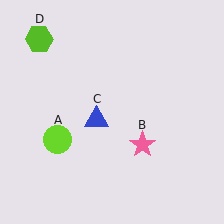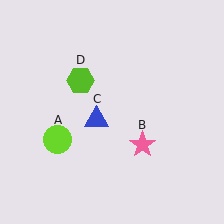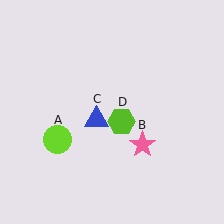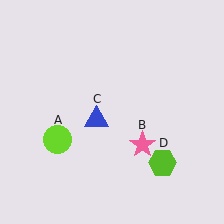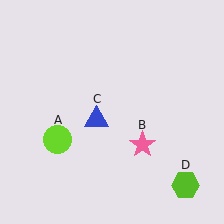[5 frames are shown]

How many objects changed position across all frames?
1 object changed position: lime hexagon (object D).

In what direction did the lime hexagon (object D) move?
The lime hexagon (object D) moved down and to the right.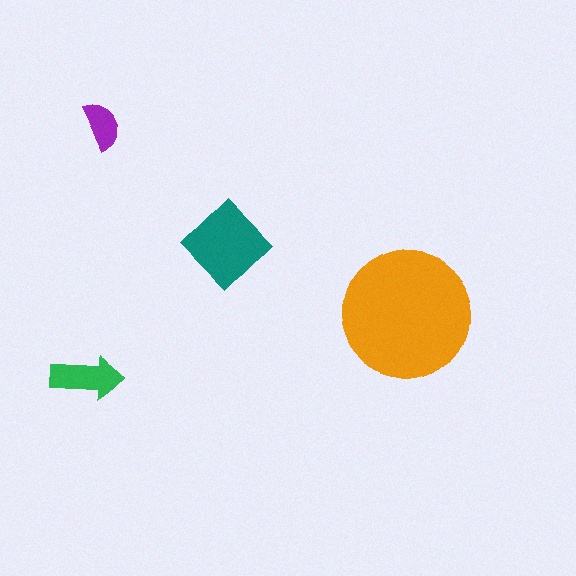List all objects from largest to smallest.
The orange circle, the teal diamond, the green arrow, the purple semicircle.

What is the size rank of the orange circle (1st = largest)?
1st.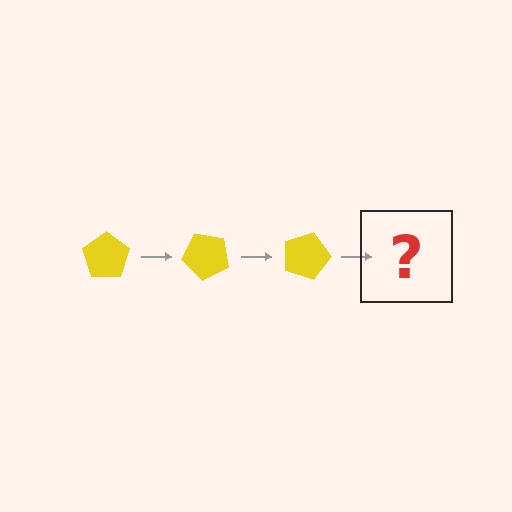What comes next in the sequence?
The next element should be a yellow pentagon rotated 135 degrees.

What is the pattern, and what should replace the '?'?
The pattern is that the pentagon rotates 45 degrees each step. The '?' should be a yellow pentagon rotated 135 degrees.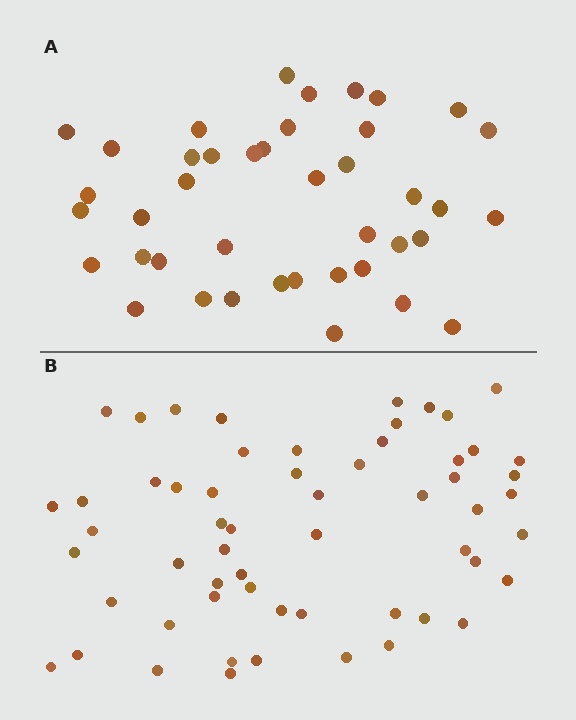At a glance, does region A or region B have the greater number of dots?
Region B (the bottom region) has more dots.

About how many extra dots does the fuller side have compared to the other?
Region B has approximately 15 more dots than region A.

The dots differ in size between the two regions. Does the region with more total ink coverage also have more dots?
No. Region A has more total ink coverage because its dots are larger, but region B actually contains more individual dots. Total area can be misleading — the number of items is what matters here.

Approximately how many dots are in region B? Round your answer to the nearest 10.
About 60 dots. (The exact count is 58, which rounds to 60.)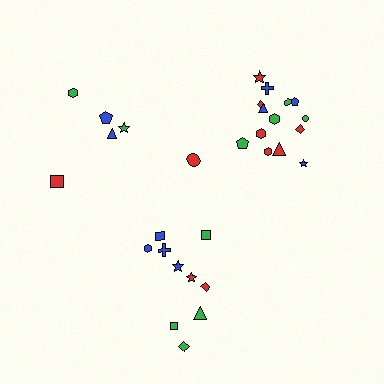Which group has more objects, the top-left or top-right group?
The top-right group.